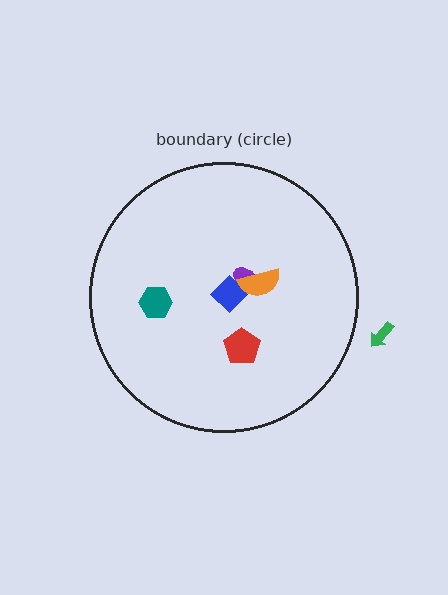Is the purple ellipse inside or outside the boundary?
Inside.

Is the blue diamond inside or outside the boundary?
Inside.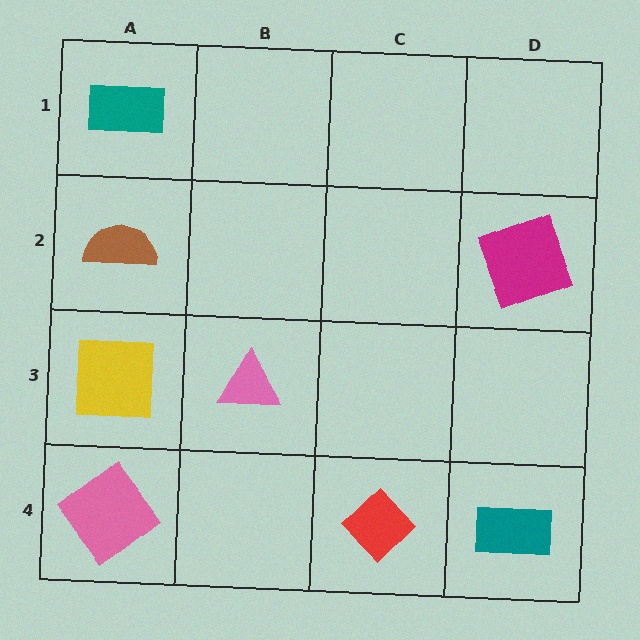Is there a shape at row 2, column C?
No, that cell is empty.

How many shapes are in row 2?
2 shapes.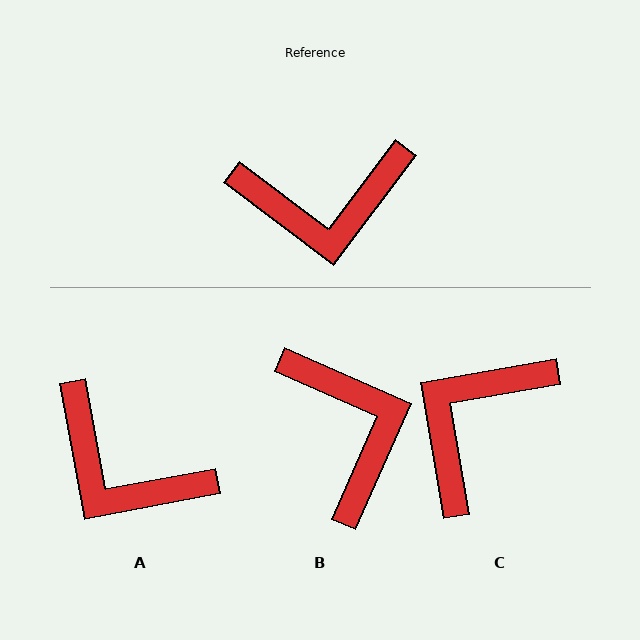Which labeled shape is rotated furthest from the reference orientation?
C, about 133 degrees away.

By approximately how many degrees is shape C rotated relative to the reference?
Approximately 133 degrees clockwise.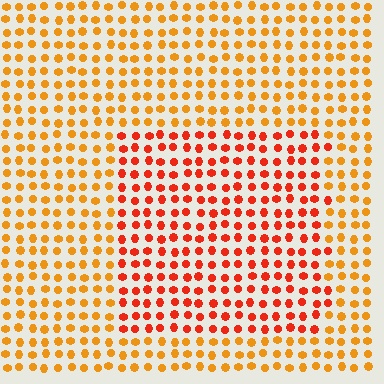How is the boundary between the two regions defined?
The boundary is defined purely by a slight shift in hue (about 30 degrees). Spacing, size, and orientation are identical on both sides.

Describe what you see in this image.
The image is filled with small orange elements in a uniform arrangement. A rectangle-shaped region is visible where the elements are tinted to a slightly different hue, forming a subtle color boundary.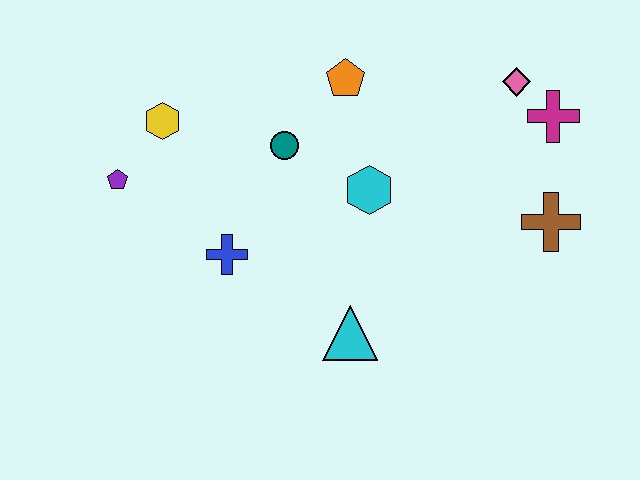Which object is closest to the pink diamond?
The magenta cross is closest to the pink diamond.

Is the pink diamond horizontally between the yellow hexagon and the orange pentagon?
No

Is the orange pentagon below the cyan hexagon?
No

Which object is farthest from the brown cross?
The purple pentagon is farthest from the brown cross.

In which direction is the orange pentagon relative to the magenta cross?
The orange pentagon is to the left of the magenta cross.